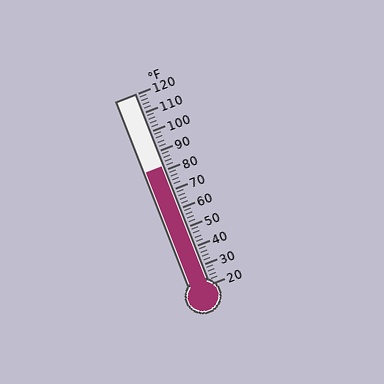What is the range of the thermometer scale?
The thermometer scale ranges from 20°F to 120°F.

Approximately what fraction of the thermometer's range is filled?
The thermometer is filled to approximately 60% of its range.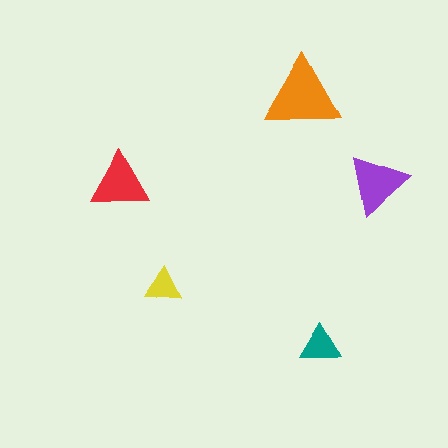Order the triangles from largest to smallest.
the orange one, the purple one, the red one, the teal one, the yellow one.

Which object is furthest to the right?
The purple triangle is rightmost.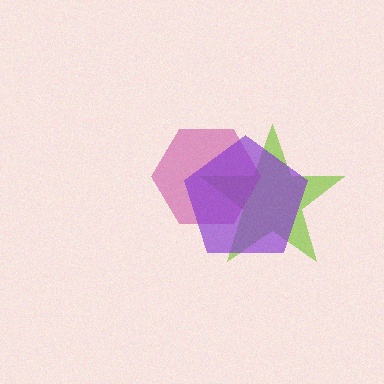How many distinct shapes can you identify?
There are 3 distinct shapes: a lime star, a magenta hexagon, a purple pentagon.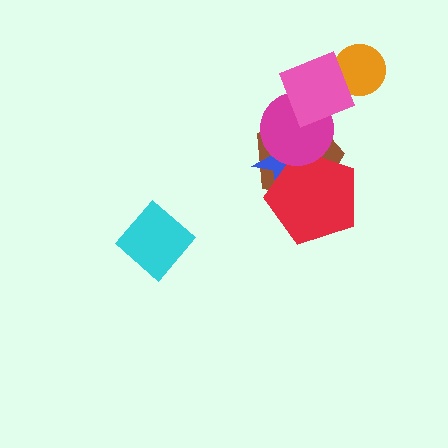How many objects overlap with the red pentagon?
3 objects overlap with the red pentagon.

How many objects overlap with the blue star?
3 objects overlap with the blue star.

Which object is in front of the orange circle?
The pink diamond is in front of the orange circle.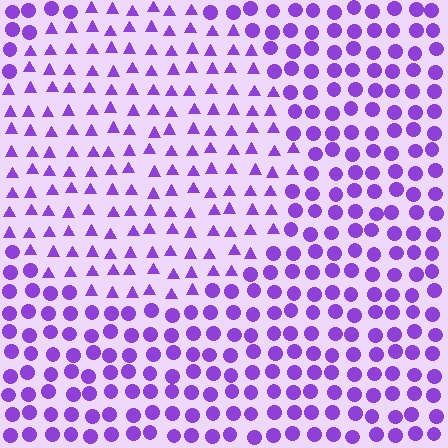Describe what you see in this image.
The image is filled with small purple elements arranged in a uniform grid. A circle-shaped region contains triangles, while the surrounding area contains circles. The boundary is defined purely by the change in element shape.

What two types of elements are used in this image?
The image uses triangles inside the circle region and circles outside it.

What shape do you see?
I see a circle.